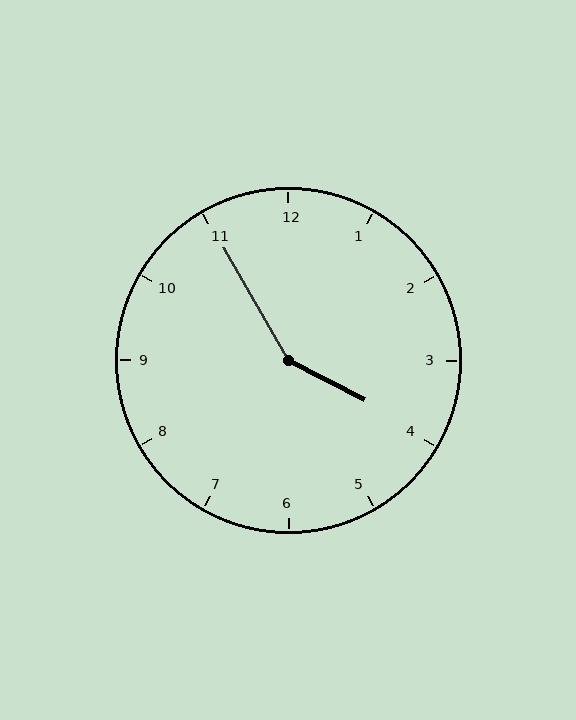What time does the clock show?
3:55.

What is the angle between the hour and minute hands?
Approximately 148 degrees.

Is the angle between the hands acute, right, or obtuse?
It is obtuse.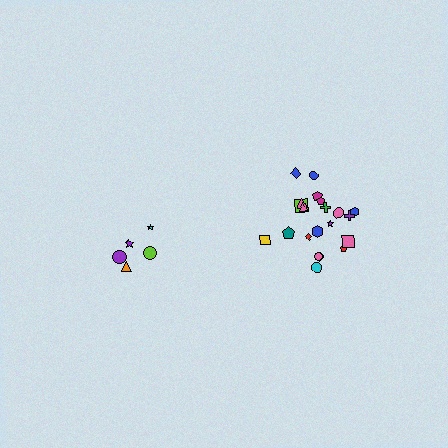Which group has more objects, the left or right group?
The right group.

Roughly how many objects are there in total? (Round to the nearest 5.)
Roughly 25 objects in total.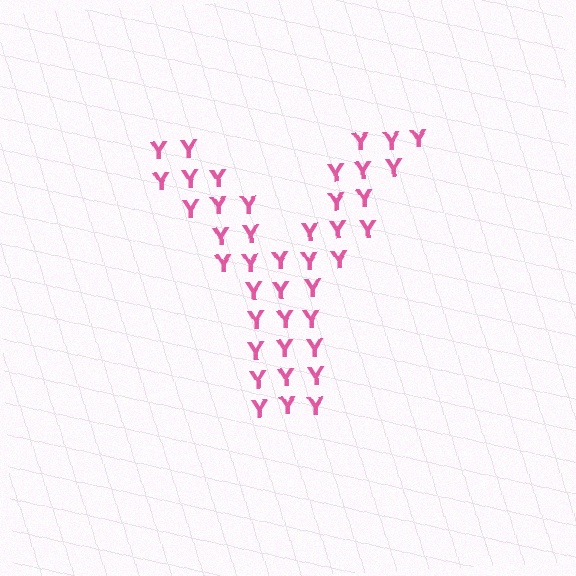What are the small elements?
The small elements are letter Y's.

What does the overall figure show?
The overall figure shows the letter Y.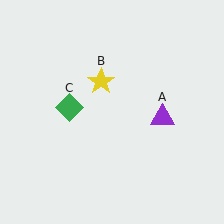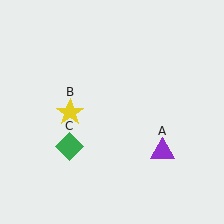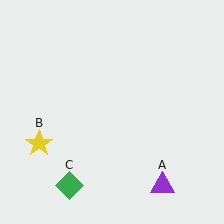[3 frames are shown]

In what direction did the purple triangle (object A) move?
The purple triangle (object A) moved down.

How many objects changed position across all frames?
3 objects changed position: purple triangle (object A), yellow star (object B), green diamond (object C).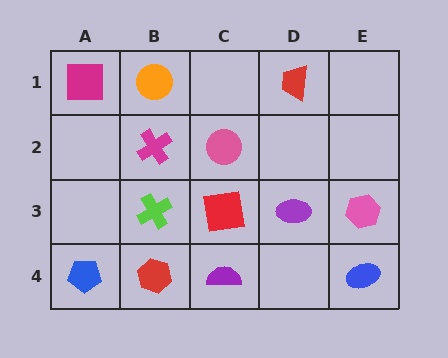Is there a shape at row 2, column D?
No, that cell is empty.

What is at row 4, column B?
A red hexagon.